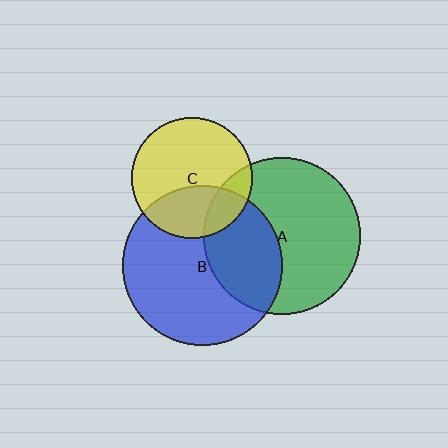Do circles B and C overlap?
Yes.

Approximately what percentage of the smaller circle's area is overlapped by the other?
Approximately 35%.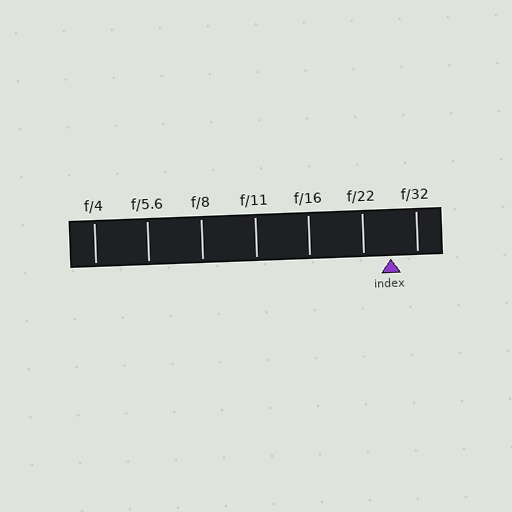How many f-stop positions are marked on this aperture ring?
There are 7 f-stop positions marked.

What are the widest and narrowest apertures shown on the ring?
The widest aperture shown is f/4 and the narrowest is f/32.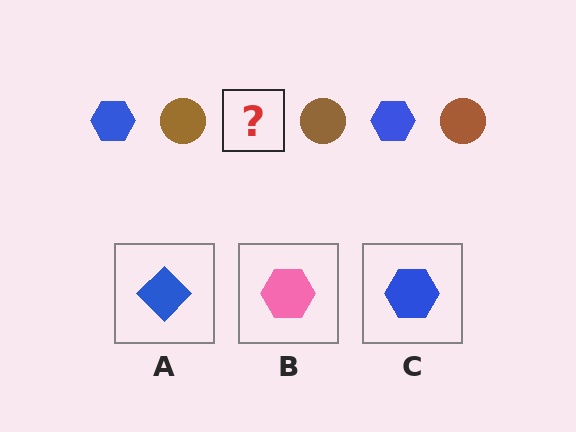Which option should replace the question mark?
Option C.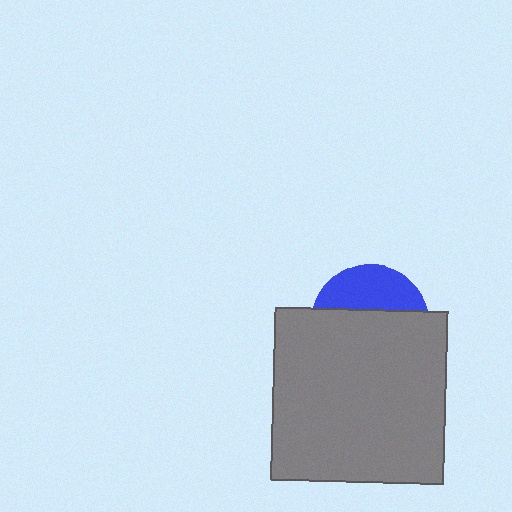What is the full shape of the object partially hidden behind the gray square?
The partially hidden object is a blue circle.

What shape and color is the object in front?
The object in front is a gray square.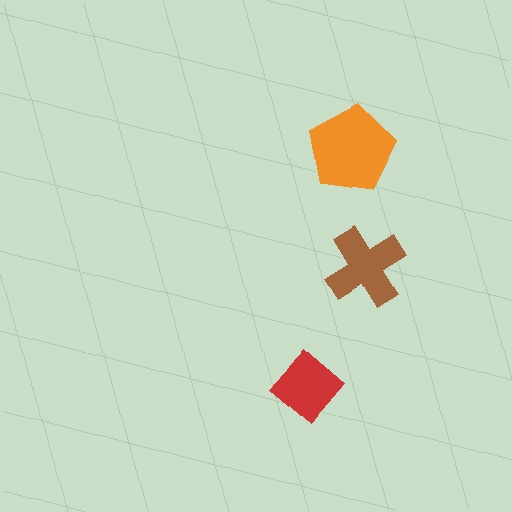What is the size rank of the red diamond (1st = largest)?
3rd.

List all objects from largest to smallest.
The orange pentagon, the brown cross, the red diamond.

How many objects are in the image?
There are 3 objects in the image.